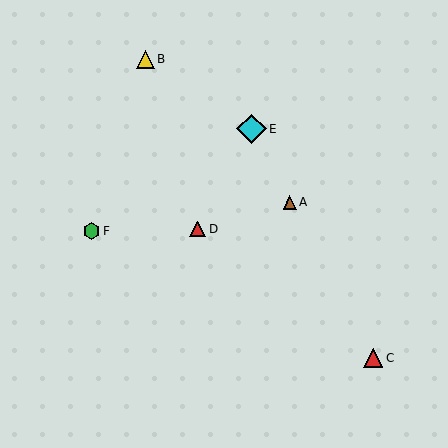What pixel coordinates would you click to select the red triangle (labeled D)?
Click at (198, 229) to select the red triangle D.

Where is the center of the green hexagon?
The center of the green hexagon is at (91, 231).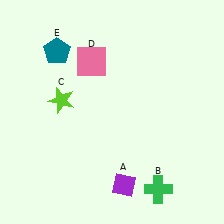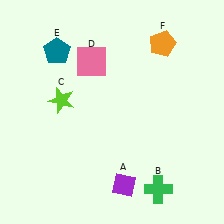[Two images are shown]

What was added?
An orange pentagon (F) was added in Image 2.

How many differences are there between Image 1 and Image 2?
There is 1 difference between the two images.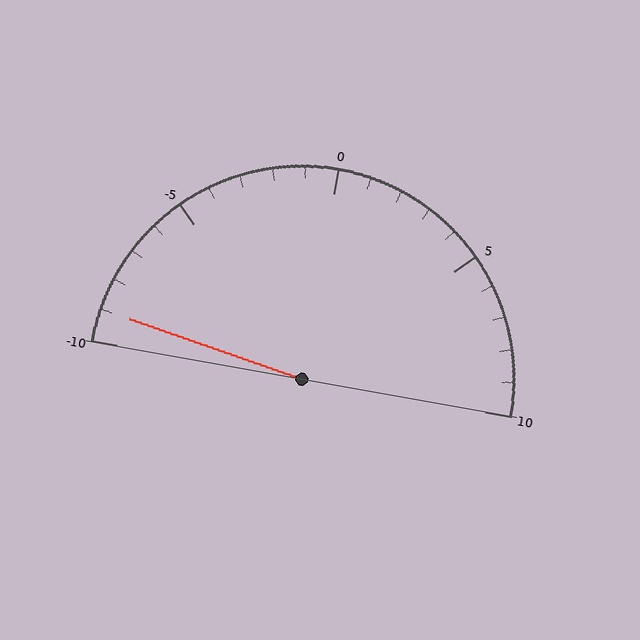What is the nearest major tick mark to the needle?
The nearest major tick mark is -10.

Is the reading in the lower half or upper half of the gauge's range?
The reading is in the lower half of the range (-10 to 10).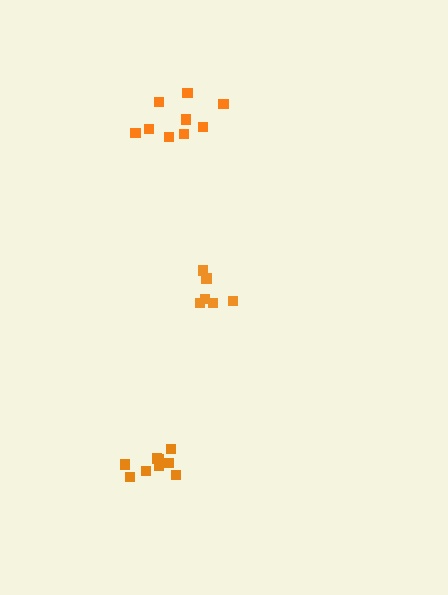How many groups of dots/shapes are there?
There are 3 groups.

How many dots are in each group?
Group 1: 6 dots, Group 2: 9 dots, Group 3: 9 dots (24 total).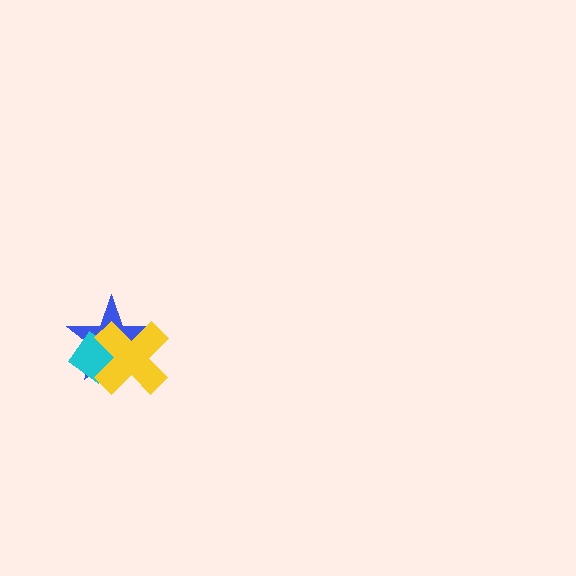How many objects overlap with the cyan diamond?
2 objects overlap with the cyan diamond.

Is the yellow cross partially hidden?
No, no other shape covers it.